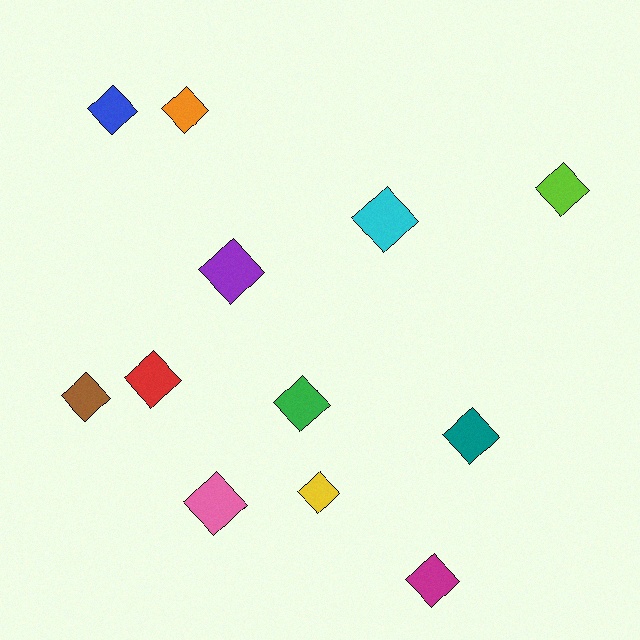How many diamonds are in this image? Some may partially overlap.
There are 12 diamonds.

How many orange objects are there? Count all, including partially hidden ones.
There is 1 orange object.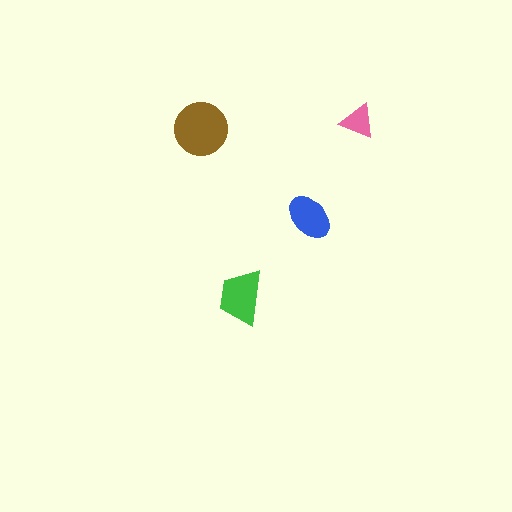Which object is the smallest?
The pink triangle.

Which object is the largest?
The brown circle.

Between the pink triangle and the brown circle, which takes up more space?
The brown circle.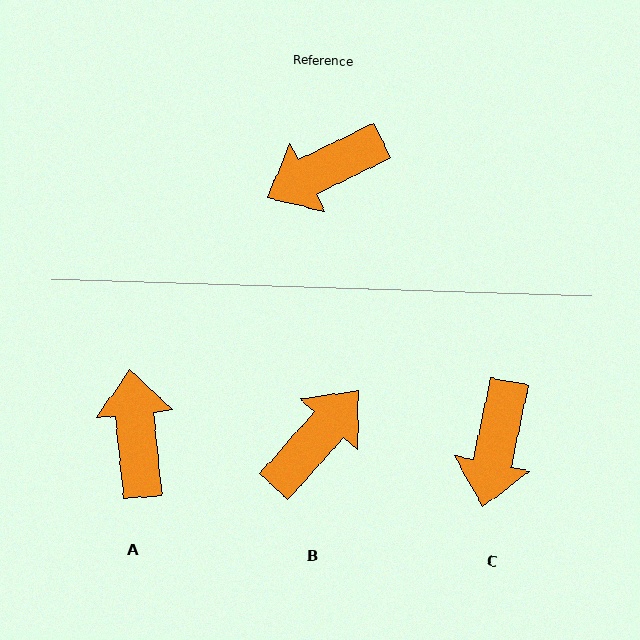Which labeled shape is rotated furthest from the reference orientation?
B, about 158 degrees away.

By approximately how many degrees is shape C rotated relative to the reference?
Approximately 52 degrees counter-clockwise.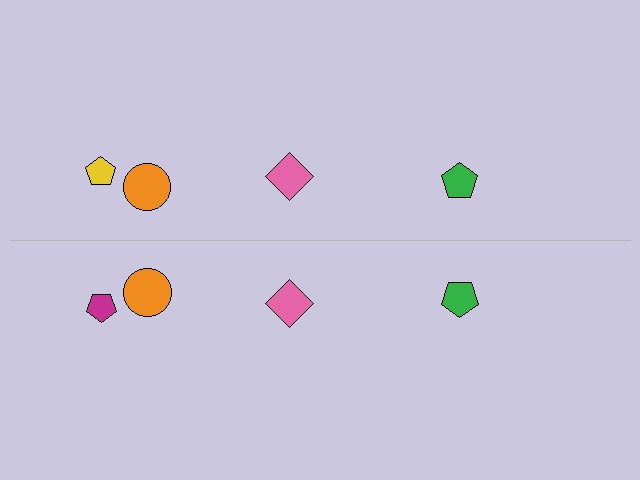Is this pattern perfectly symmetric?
No, the pattern is not perfectly symmetric. The magenta pentagon on the bottom side breaks the symmetry — its mirror counterpart is yellow.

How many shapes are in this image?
There are 8 shapes in this image.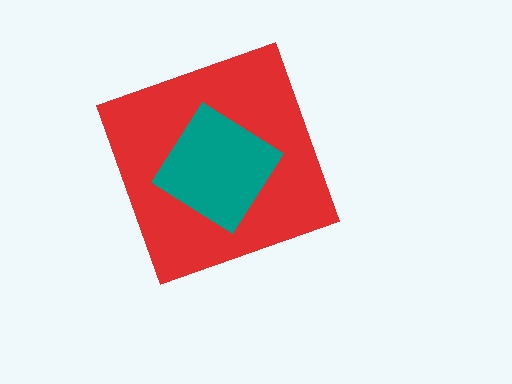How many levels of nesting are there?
2.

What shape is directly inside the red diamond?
The teal diamond.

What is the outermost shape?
The red diamond.